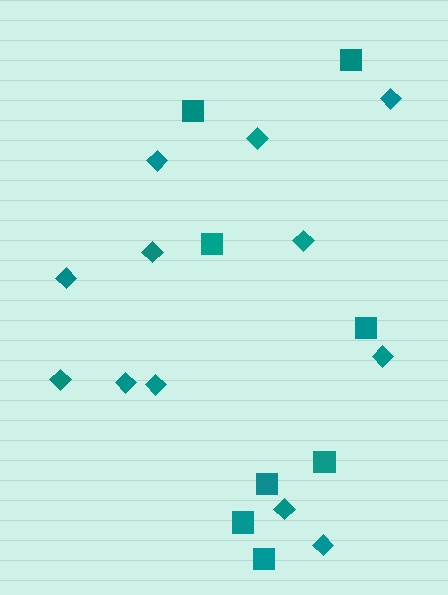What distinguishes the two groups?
There are 2 groups: one group of squares (8) and one group of diamonds (12).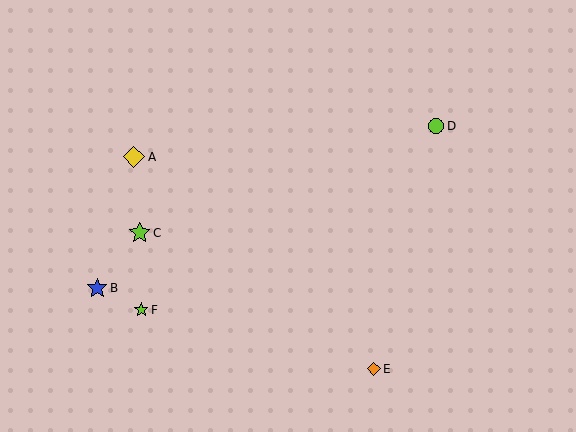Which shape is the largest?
The yellow diamond (labeled A) is the largest.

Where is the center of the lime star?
The center of the lime star is at (141, 310).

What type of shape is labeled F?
Shape F is a lime star.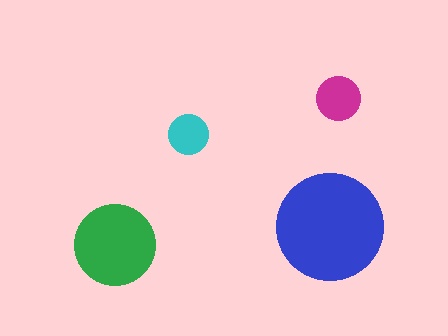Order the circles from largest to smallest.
the blue one, the green one, the magenta one, the cyan one.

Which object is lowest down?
The green circle is bottommost.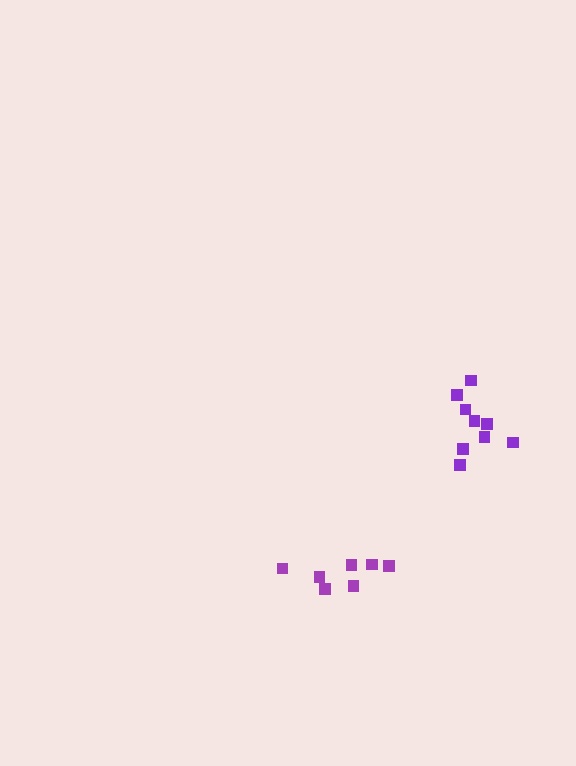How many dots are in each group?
Group 1: 7 dots, Group 2: 9 dots (16 total).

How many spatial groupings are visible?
There are 2 spatial groupings.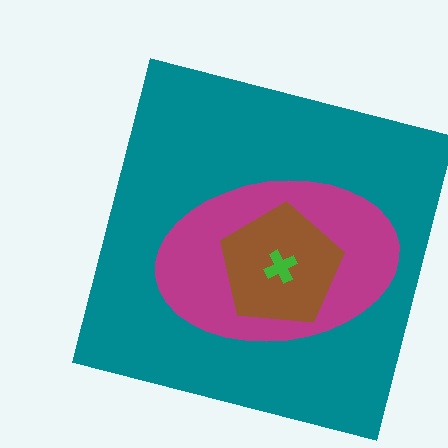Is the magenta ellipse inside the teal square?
Yes.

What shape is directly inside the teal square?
The magenta ellipse.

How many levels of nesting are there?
4.